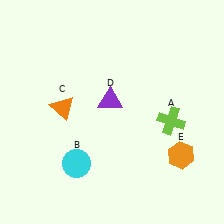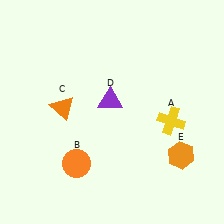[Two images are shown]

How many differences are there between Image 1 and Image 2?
There are 2 differences between the two images.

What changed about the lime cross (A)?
In Image 1, A is lime. In Image 2, it changed to yellow.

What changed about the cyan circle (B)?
In Image 1, B is cyan. In Image 2, it changed to orange.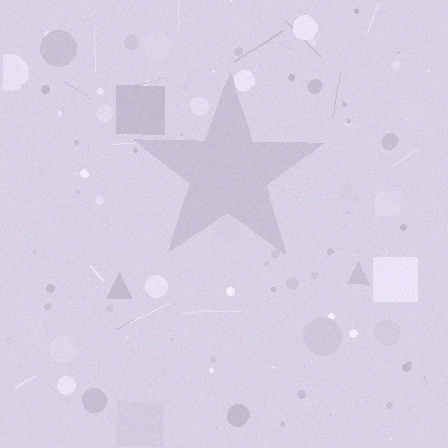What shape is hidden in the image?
A star is hidden in the image.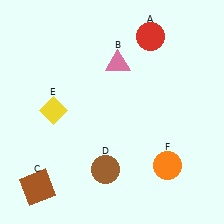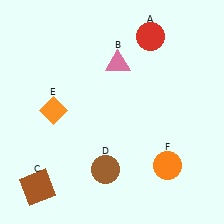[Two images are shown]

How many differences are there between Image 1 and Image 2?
There is 1 difference between the two images.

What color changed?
The diamond (E) changed from yellow in Image 1 to orange in Image 2.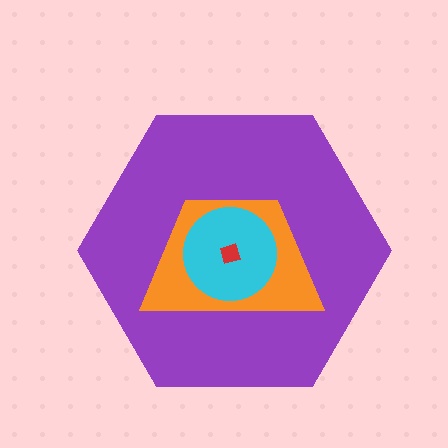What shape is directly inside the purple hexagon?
The orange trapezoid.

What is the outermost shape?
The purple hexagon.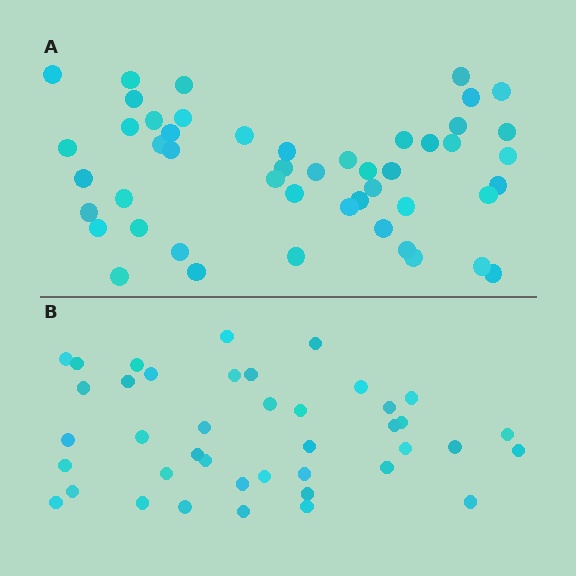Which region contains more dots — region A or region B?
Region A (the top region) has more dots.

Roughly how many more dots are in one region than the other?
Region A has roughly 8 or so more dots than region B.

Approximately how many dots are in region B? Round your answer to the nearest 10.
About 40 dots. (The exact count is 41, which rounds to 40.)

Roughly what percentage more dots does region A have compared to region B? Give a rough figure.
About 20% more.